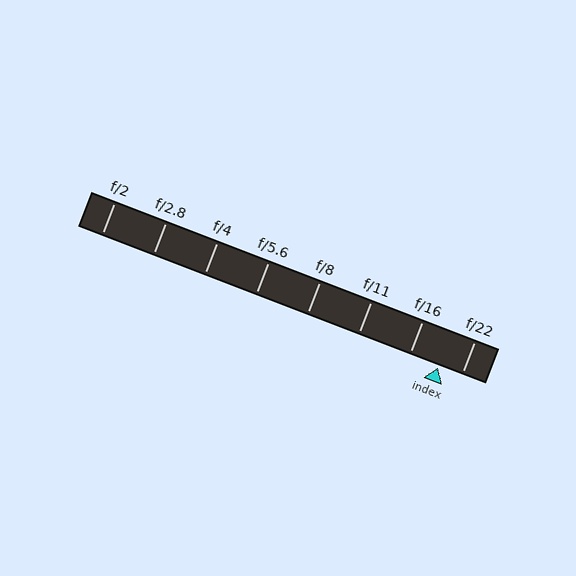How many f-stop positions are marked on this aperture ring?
There are 8 f-stop positions marked.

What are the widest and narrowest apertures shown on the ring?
The widest aperture shown is f/2 and the narrowest is f/22.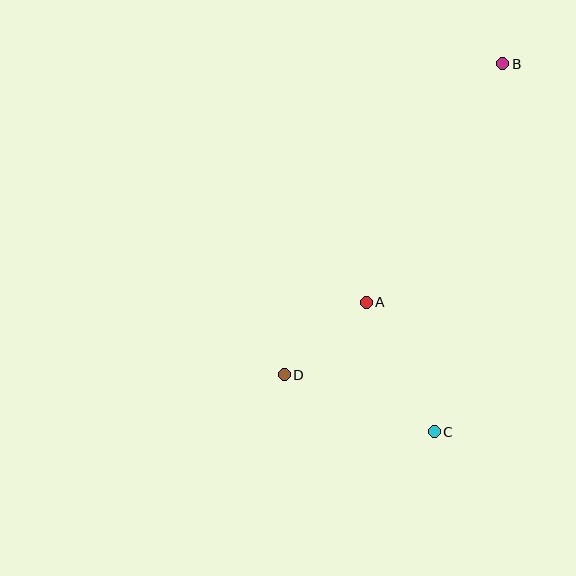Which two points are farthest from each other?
Points B and D are farthest from each other.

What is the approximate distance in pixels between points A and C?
The distance between A and C is approximately 146 pixels.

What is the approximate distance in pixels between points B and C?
The distance between B and C is approximately 375 pixels.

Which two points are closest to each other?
Points A and D are closest to each other.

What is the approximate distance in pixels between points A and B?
The distance between A and B is approximately 275 pixels.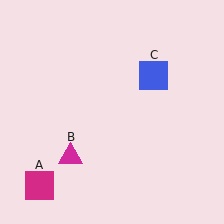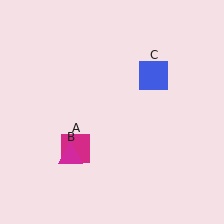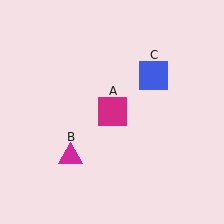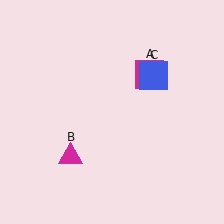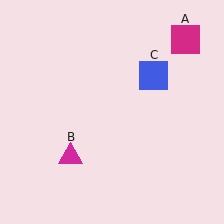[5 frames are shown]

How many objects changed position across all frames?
1 object changed position: magenta square (object A).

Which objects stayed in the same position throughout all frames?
Magenta triangle (object B) and blue square (object C) remained stationary.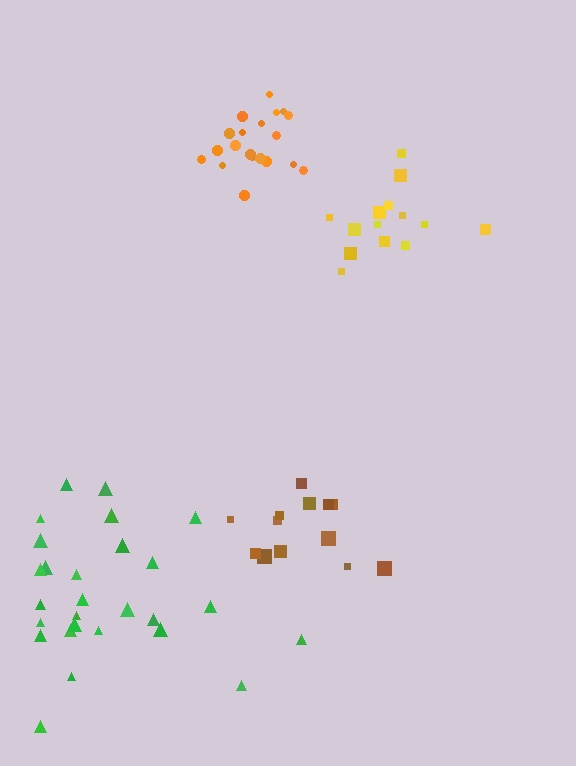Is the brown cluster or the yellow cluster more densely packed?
Yellow.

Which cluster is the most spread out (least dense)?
Green.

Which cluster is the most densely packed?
Orange.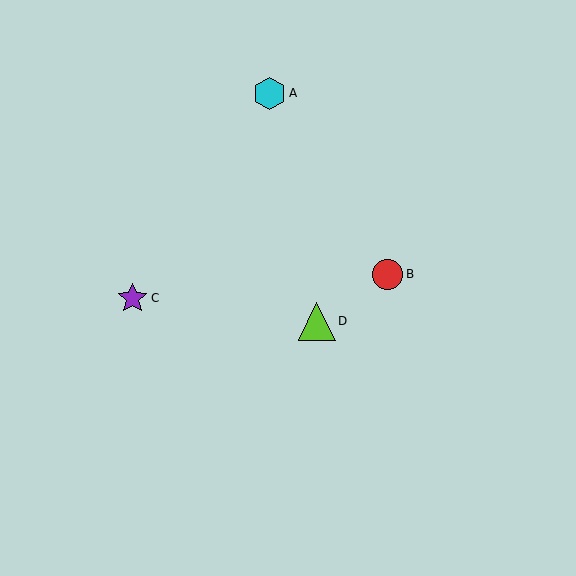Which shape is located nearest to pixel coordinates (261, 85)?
The cyan hexagon (labeled A) at (270, 93) is nearest to that location.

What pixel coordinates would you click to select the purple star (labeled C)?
Click at (133, 298) to select the purple star C.